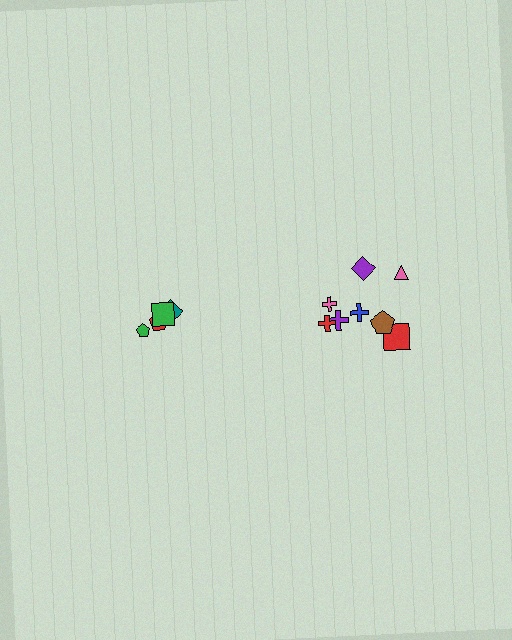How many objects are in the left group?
There are 4 objects.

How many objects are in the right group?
There are 8 objects.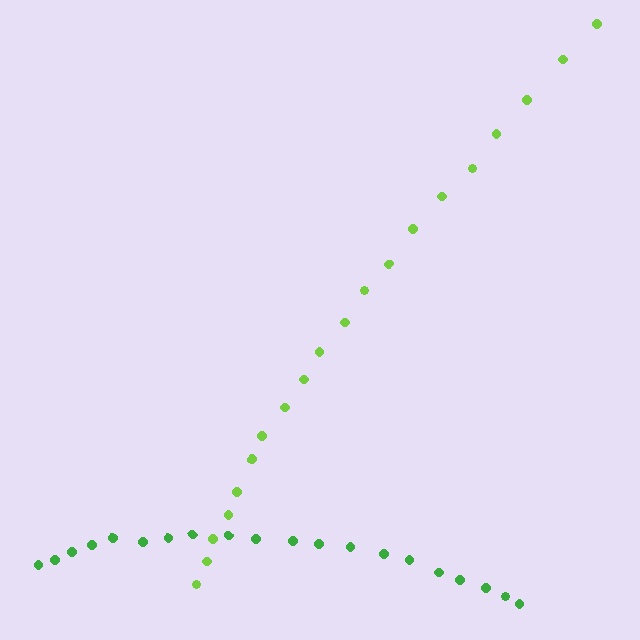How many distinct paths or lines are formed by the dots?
There are 2 distinct paths.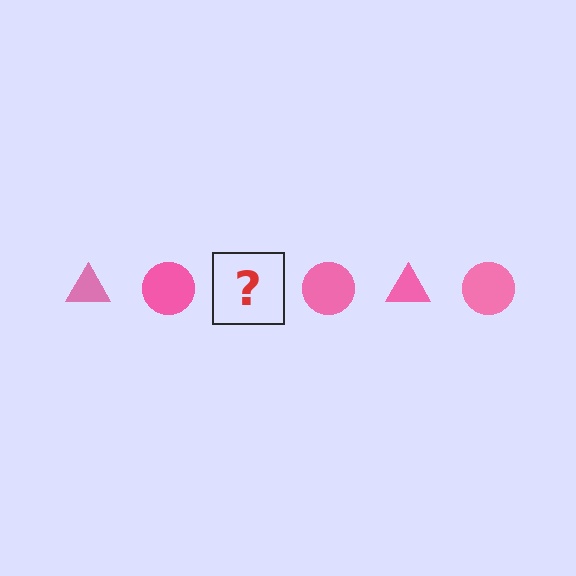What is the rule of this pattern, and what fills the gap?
The rule is that the pattern cycles through triangle, circle shapes in pink. The gap should be filled with a pink triangle.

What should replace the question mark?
The question mark should be replaced with a pink triangle.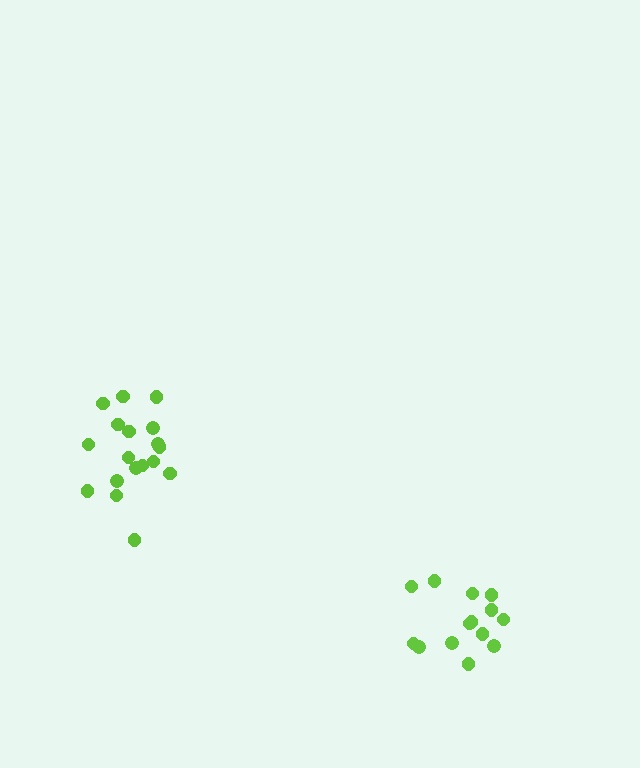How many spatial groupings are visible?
There are 2 spatial groupings.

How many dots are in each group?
Group 1: 14 dots, Group 2: 18 dots (32 total).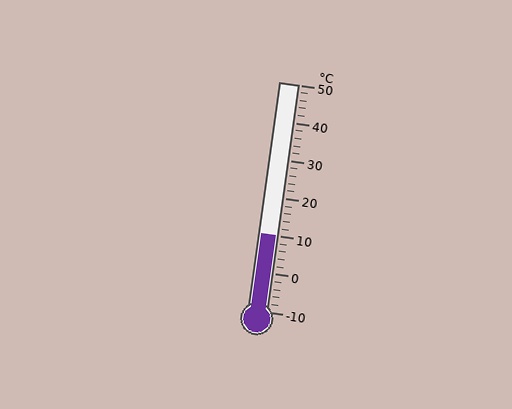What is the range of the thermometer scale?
The thermometer scale ranges from -10°C to 50°C.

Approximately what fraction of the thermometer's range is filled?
The thermometer is filled to approximately 35% of its range.